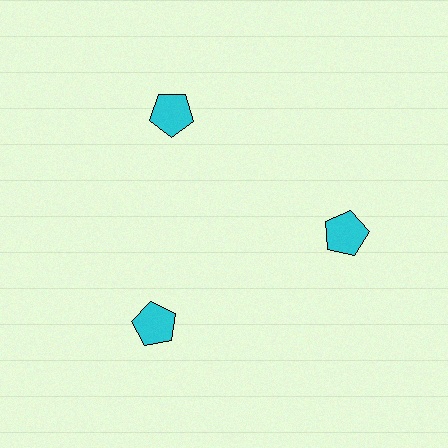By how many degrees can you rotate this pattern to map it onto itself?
The pattern maps onto itself every 120 degrees of rotation.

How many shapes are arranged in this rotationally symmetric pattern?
There are 3 shapes, arranged in 3 groups of 1.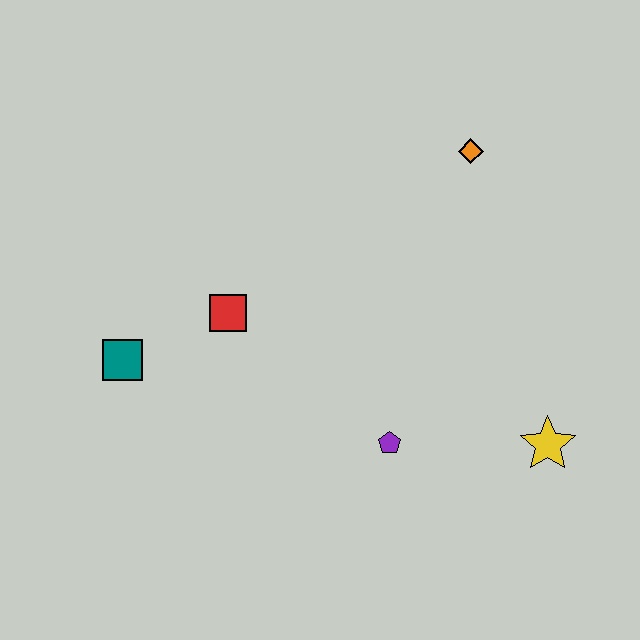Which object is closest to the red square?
The teal square is closest to the red square.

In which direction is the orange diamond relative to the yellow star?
The orange diamond is above the yellow star.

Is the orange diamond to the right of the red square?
Yes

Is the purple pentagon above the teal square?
No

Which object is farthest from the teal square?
The yellow star is farthest from the teal square.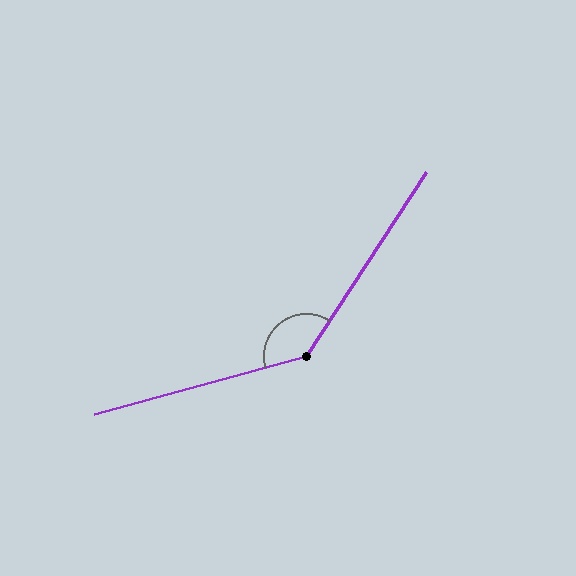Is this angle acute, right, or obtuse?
It is obtuse.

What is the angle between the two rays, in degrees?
Approximately 139 degrees.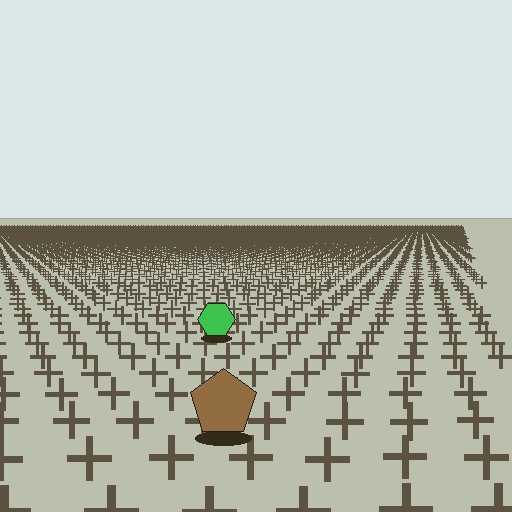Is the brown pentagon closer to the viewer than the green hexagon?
Yes. The brown pentagon is closer — you can tell from the texture gradient: the ground texture is coarser near it.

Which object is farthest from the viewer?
The green hexagon is farthest from the viewer. It appears smaller and the ground texture around it is denser.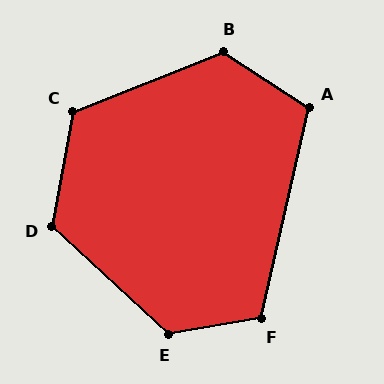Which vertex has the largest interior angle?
E, at approximately 127 degrees.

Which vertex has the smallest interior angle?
A, at approximately 111 degrees.